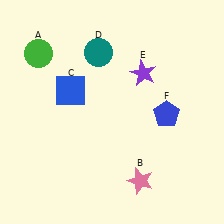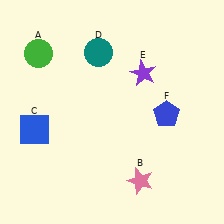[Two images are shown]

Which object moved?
The blue square (C) moved down.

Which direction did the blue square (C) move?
The blue square (C) moved down.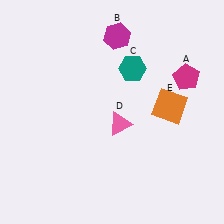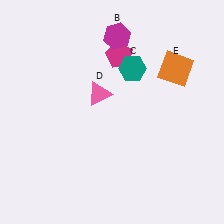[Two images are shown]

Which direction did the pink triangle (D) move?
The pink triangle (D) moved up.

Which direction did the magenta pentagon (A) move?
The magenta pentagon (A) moved left.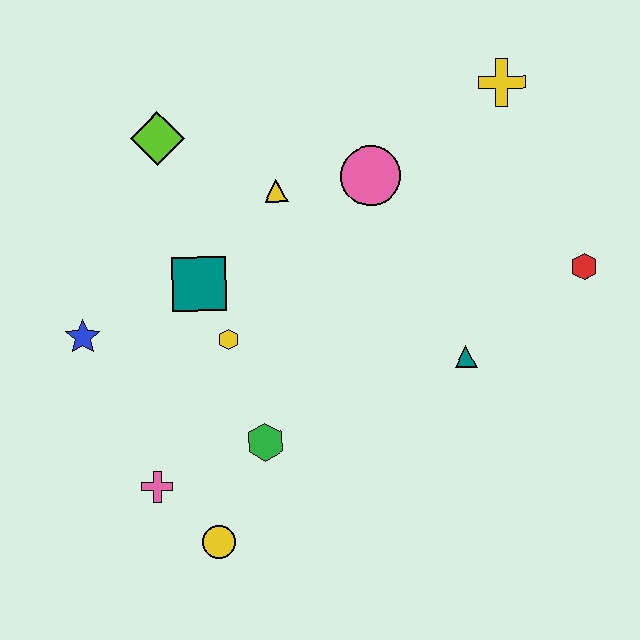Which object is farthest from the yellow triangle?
The yellow circle is farthest from the yellow triangle.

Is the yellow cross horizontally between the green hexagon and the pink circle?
No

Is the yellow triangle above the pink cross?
Yes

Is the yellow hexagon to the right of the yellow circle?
Yes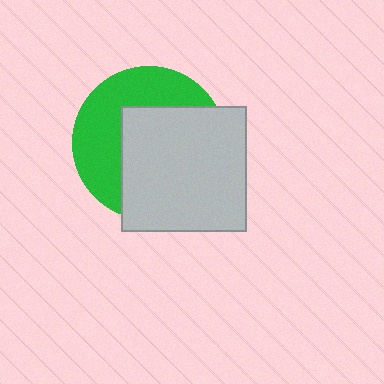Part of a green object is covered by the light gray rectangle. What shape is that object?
It is a circle.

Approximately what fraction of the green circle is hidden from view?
Roughly 56% of the green circle is hidden behind the light gray rectangle.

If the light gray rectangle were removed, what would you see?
You would see the complete green circle.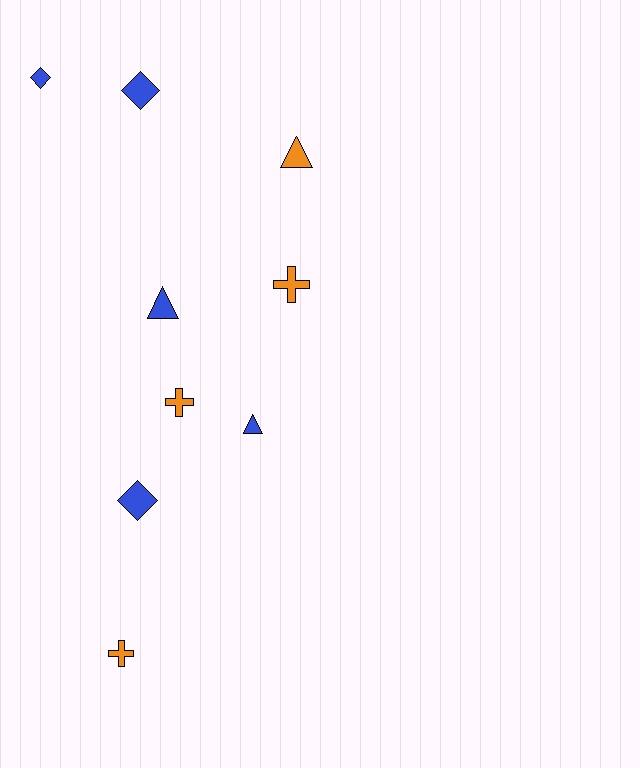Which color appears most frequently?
Blue, with 5 objects.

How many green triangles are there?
There are no green triangles.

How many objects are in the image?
There are 9 objects.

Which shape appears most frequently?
Diamond, with 3 objects.